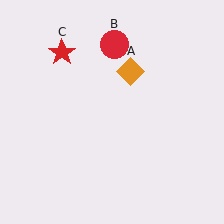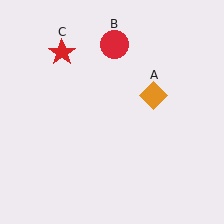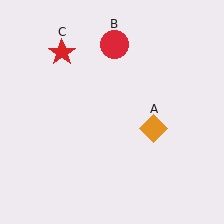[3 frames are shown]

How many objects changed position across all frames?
1 object changed position: orange diamond (object A).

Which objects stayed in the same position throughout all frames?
Red circle (object B) and red star (object C) remained stationary.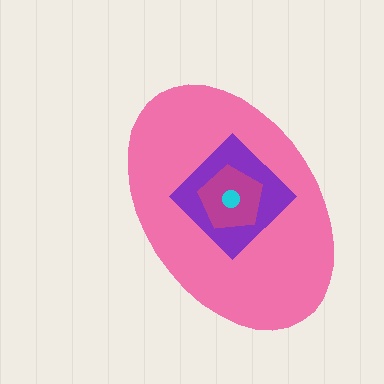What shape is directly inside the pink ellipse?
The purple diamond.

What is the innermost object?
The cyan circle.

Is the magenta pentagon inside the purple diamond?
Yes.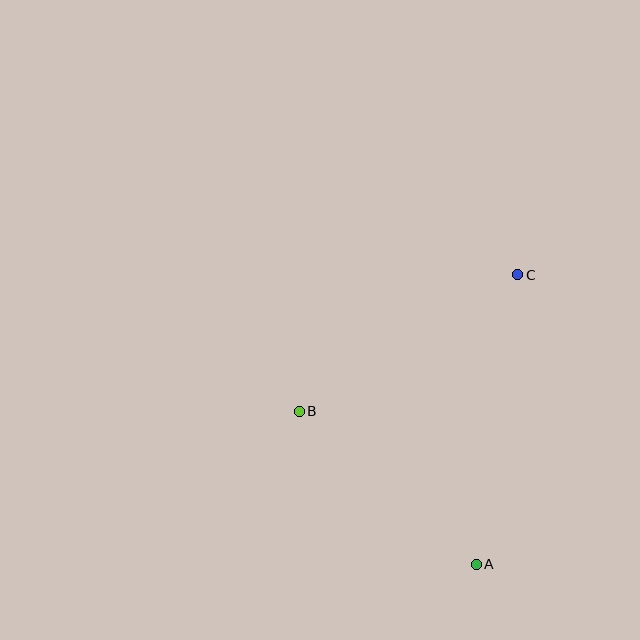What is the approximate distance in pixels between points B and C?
The distance between B and C is approximately 258 pixels.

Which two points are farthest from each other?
Points A and C are farthest from each other.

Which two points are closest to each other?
Points A and B are closest to each other.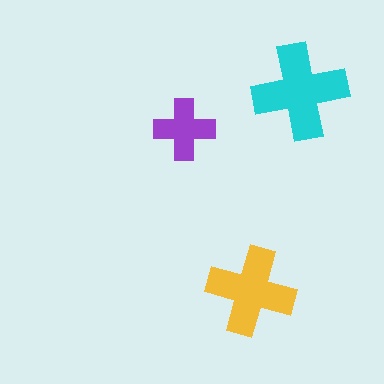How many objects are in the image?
There are 3 objects in the image.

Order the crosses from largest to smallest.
the cyan one, the yellow one, the purple one.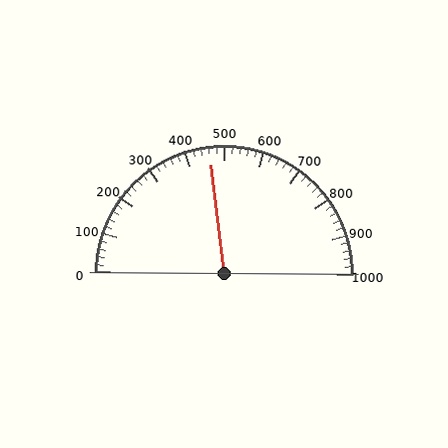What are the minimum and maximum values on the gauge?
The gauge ranges from 0 to 1000.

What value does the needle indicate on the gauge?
The needle indicates approximately 460.